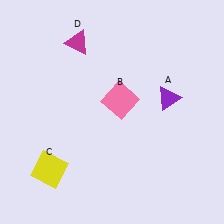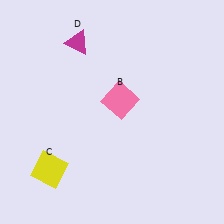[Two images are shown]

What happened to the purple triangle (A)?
The purple triangle (A) was removed in Image 2. It was in the top-right area of Image 1.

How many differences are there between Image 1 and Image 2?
There is 1 difference between the two images.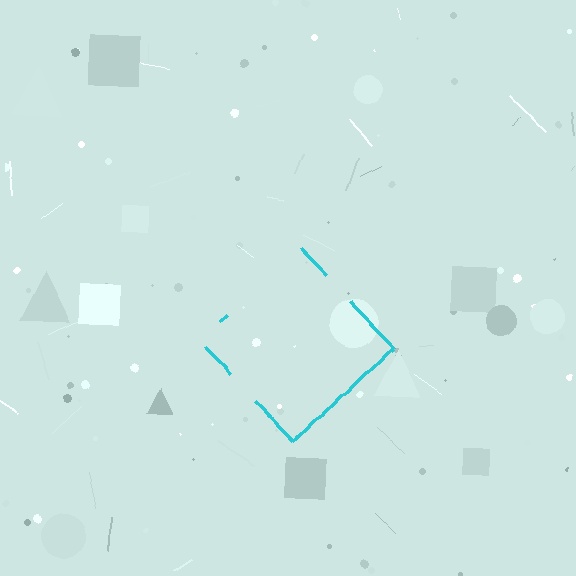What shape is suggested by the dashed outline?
The dashed outline suggests a diamond.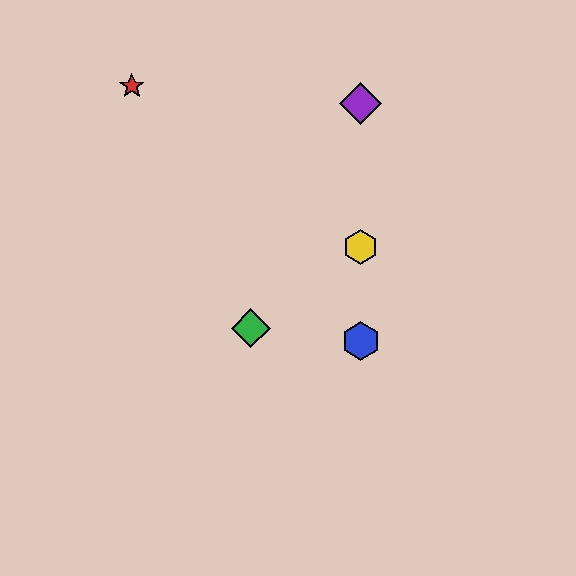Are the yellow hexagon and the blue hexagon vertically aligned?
Yes, both are at x≈361.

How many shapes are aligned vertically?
3 shapes (the blue hexagon, the yellow hexagon, the purple diamond) are aligned vertically.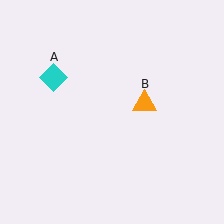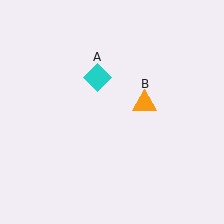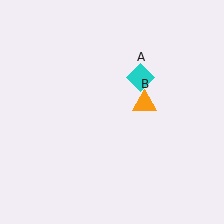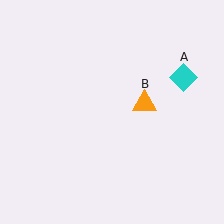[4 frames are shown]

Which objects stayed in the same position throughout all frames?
Orange triangle (object B) remained stationary.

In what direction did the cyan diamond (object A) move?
The cyan diamond (object A) moved right.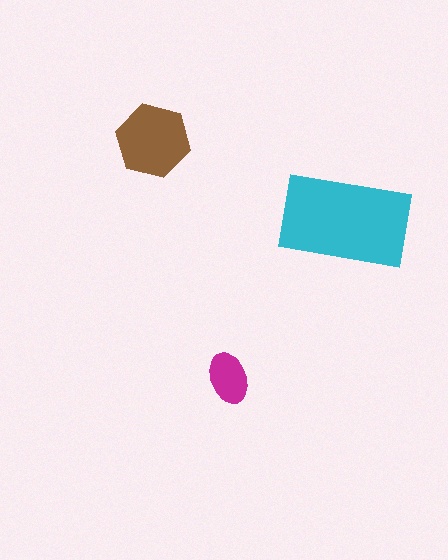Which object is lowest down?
The magenta ellipse is bottommost.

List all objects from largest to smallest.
The cyan rectangle, the brown hexagon, the magenta ellipse.